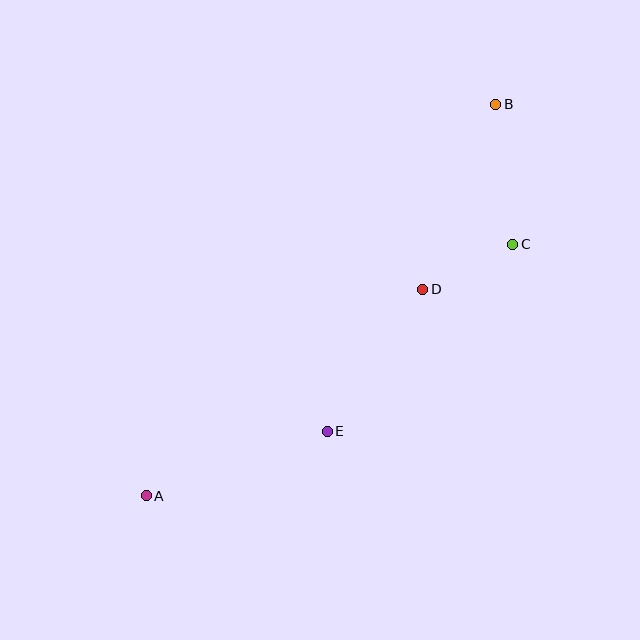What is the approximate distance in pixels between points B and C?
The distance between B and C is approximately 141 pixels.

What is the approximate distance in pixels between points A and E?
The distance between A and E is approximately 192 pixels.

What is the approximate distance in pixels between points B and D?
The distance between B and D is approximately 199 pixels.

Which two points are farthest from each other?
Points A and B are farthest from each other.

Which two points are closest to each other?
Points C and D are closest to each other.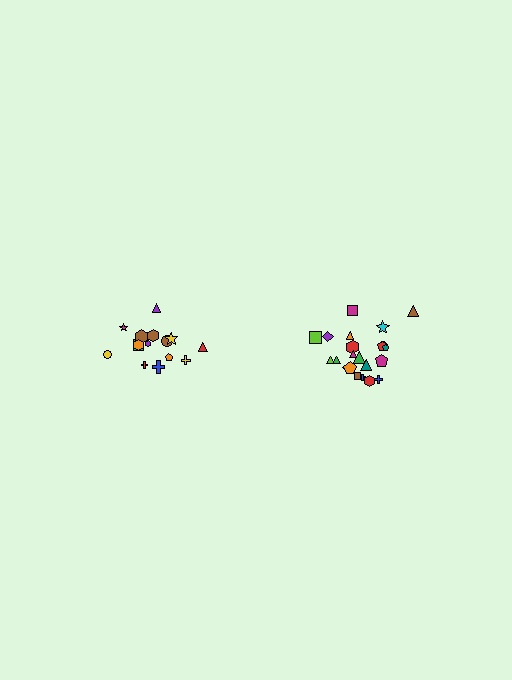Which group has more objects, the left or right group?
The right group.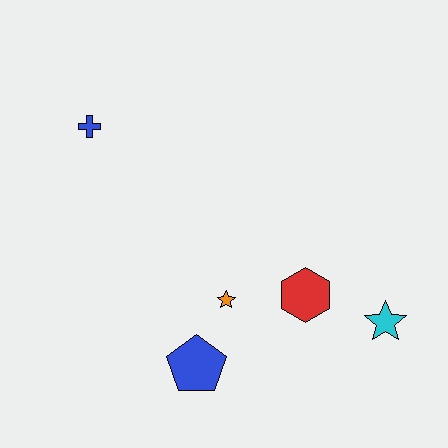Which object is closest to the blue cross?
The orange star is closest to the blue cross.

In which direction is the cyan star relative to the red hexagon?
The cyan star is to the right of the red hexagon.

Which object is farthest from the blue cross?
The cyan star is farthest from the blue cross.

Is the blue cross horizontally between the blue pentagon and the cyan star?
No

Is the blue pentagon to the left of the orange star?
Yes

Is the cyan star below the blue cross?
Yes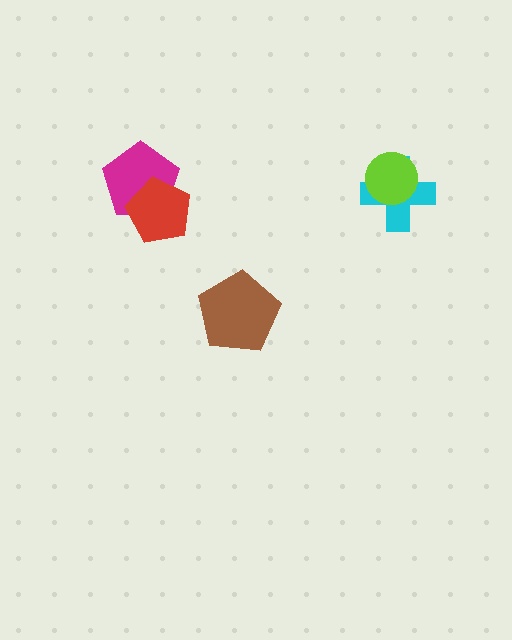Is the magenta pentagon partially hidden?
Yes, it is partially covered by another shape.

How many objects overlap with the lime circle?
1 object overlaps with the lime circle.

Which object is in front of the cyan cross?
The lime circle is in front of the cyan cross.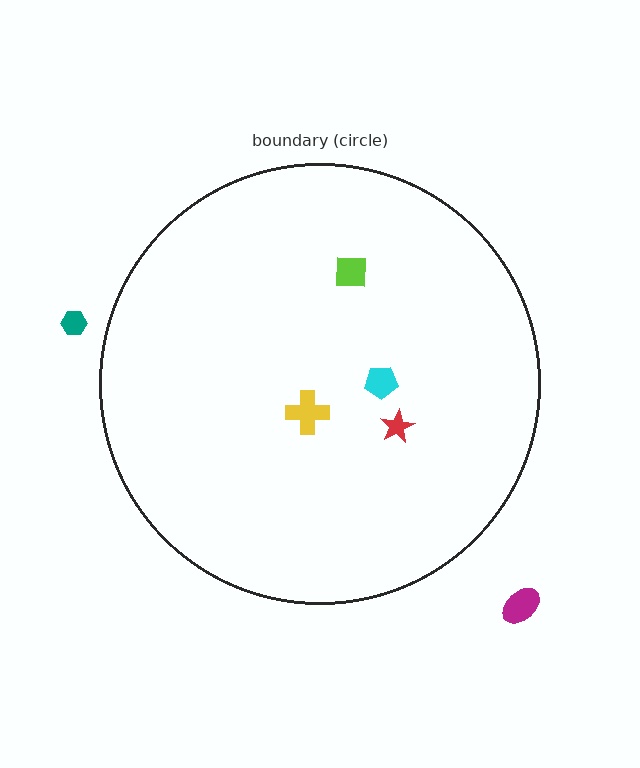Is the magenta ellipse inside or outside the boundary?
Outside.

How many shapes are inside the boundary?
4 inside, 2 outside.